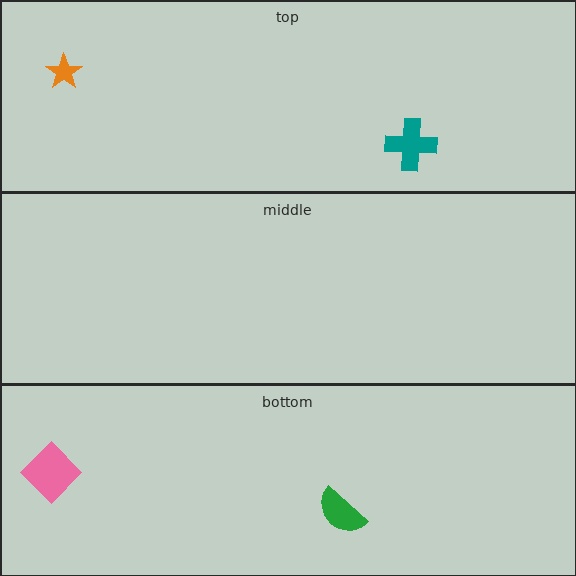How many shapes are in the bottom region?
2.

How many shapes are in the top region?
2.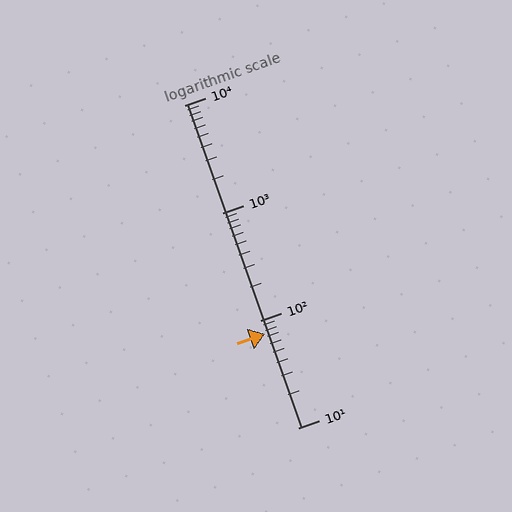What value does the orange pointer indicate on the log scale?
The pointer indicates approximately 75.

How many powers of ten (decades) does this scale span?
The scale spans 3 decades, from 10 to 10000.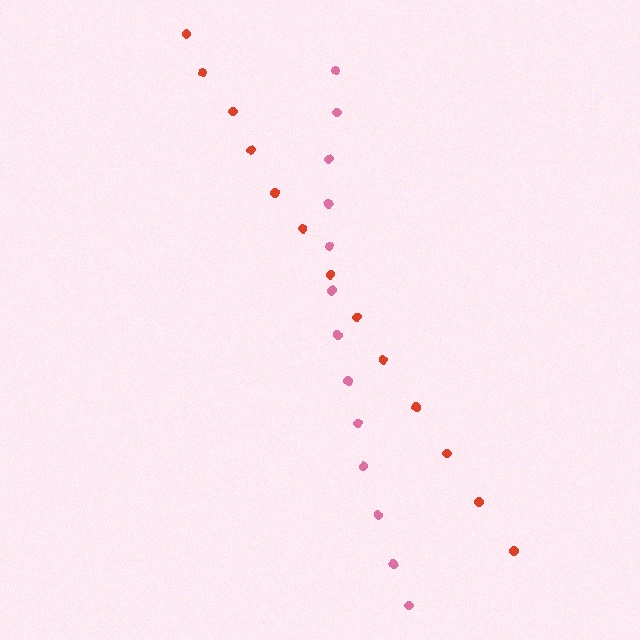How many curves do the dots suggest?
There are 2 distinct paths.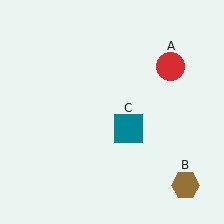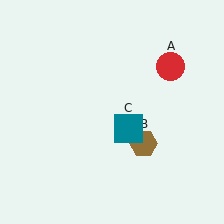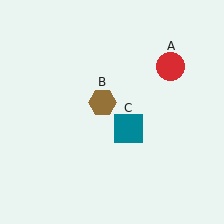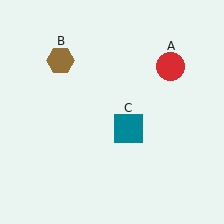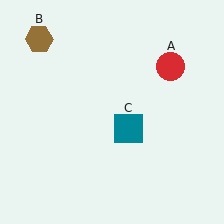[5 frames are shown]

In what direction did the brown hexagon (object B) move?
The brown hexagon (object B) moved up and to the left.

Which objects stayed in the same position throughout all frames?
Red circle (object A) and teal square (object C) remained stationary.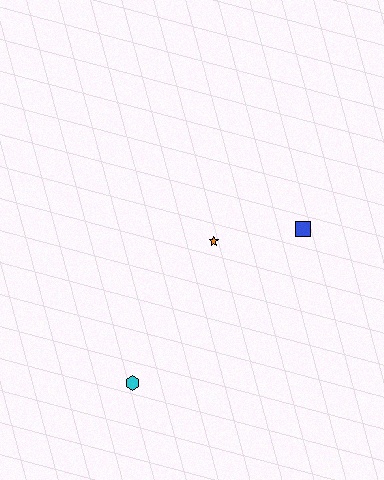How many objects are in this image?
There are 3 objects.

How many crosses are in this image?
There are no crosses.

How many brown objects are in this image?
There are no brown objects.